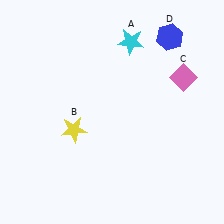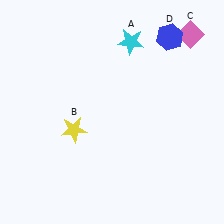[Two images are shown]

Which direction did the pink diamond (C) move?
The pink diamond (C) moved up.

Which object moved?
The pink diamond (C) moved up.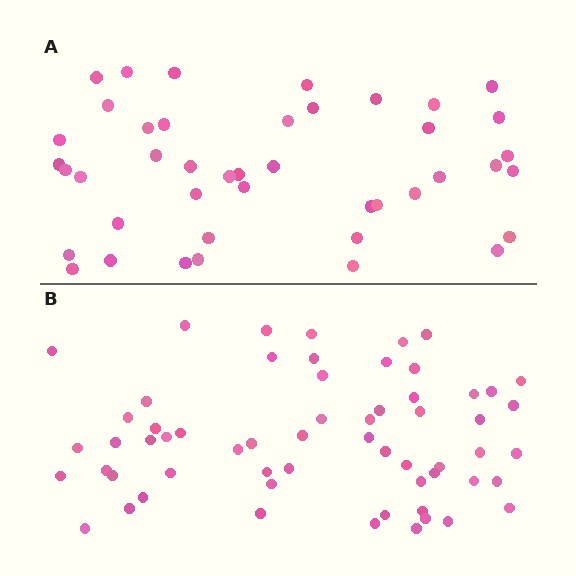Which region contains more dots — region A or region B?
Region B (the bottom region) has more dots.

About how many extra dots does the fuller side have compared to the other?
Region B has approximately 15 more dots than region A.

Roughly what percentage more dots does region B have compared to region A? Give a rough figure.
About 40% more.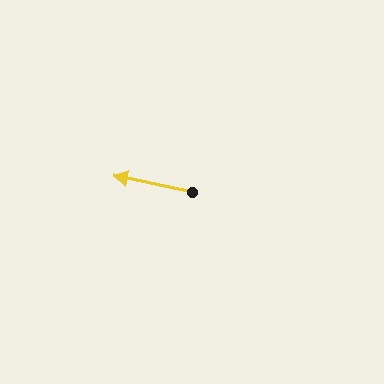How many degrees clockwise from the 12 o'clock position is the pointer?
Approximately 282 degrees.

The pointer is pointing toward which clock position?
Roughly 9 o'clock.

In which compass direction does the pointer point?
West.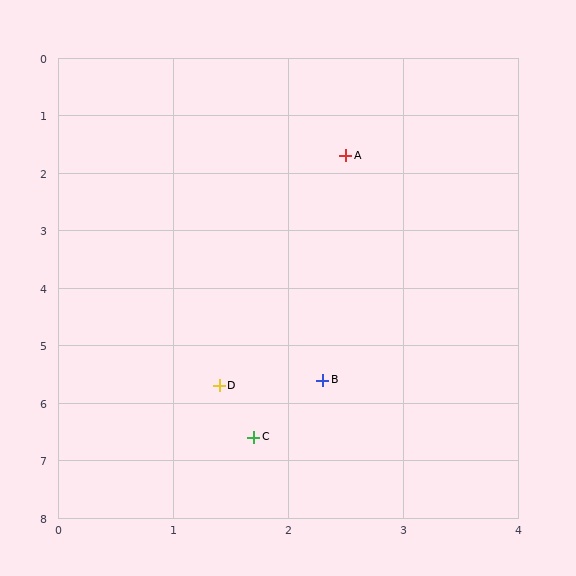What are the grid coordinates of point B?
Point B is at approximately (2.3, 5.6).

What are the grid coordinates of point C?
Point C is at approximately (1.7, 6.6).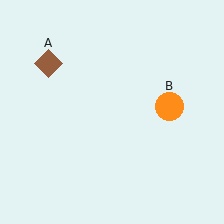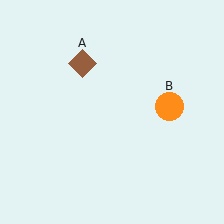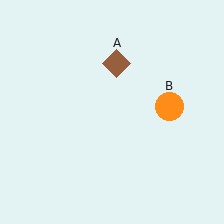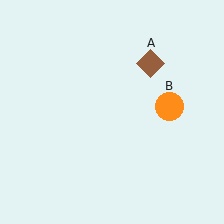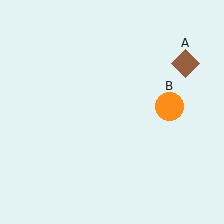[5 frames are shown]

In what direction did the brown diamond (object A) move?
The brown diamond (object A) moved right.